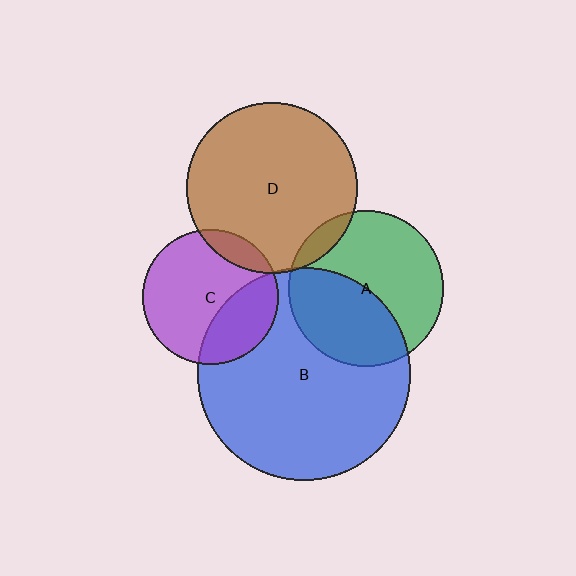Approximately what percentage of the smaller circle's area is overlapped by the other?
Approximately 30%.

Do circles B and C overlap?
Yes.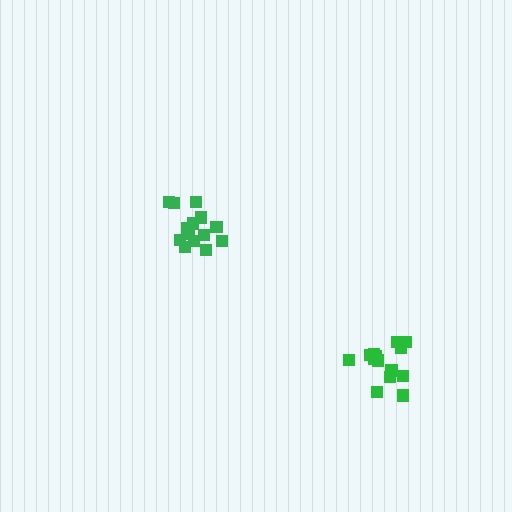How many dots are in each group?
Group 1: 14 dots, Group 2: 14 dots (28 total).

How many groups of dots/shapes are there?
There are 2 groups.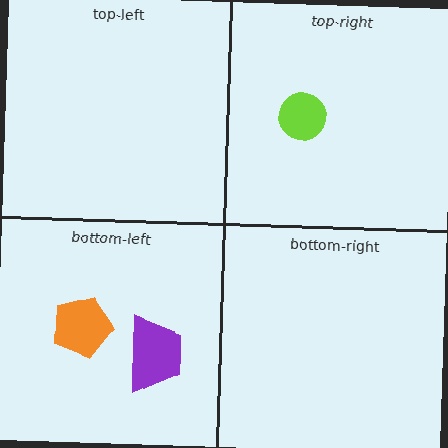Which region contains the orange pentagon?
The bottom-left region.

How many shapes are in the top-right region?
1.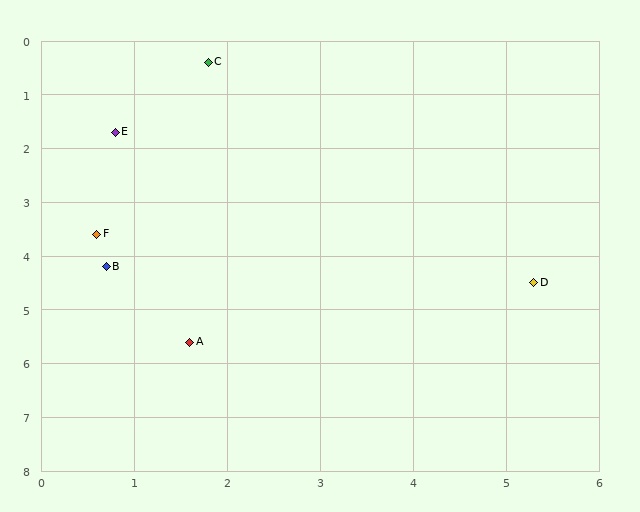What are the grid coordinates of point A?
Point A is at approximately (1.6, 5.6).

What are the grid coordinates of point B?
Point B is at approximately (0.7, 4.2).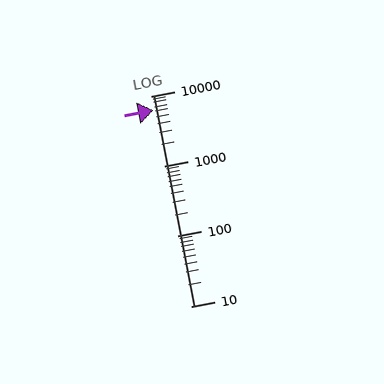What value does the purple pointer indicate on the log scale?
The pointer indicates approximately 6200.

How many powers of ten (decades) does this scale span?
The scale spans 3 decades, from 10 to 10000.